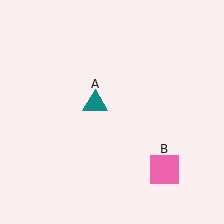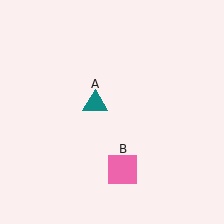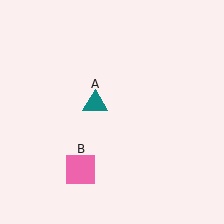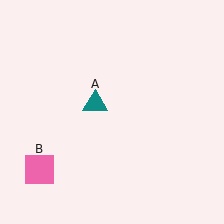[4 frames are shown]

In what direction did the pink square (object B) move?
The pink square (object B) moved left.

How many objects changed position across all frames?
1 object changed position: pink square (object B).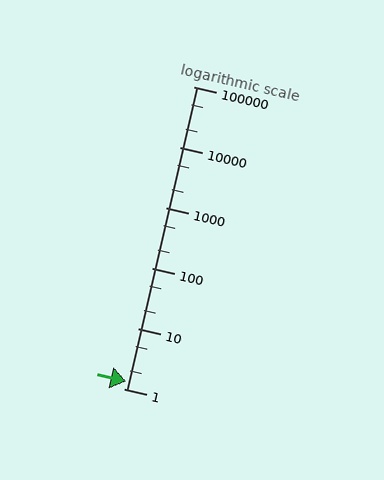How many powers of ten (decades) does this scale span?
The scale spans 5 decades, from 1 to 100000.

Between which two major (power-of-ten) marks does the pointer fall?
The pointer is between 1 and 10.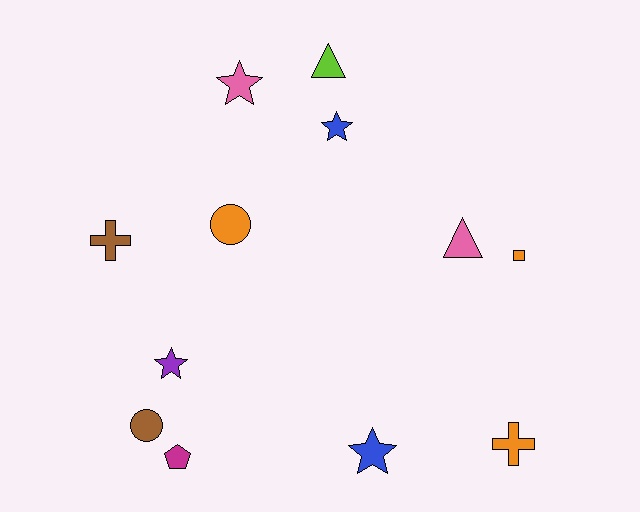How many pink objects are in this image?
There are 2 pink objects.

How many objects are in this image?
There are 12 objects.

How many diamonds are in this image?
There are no diamonds.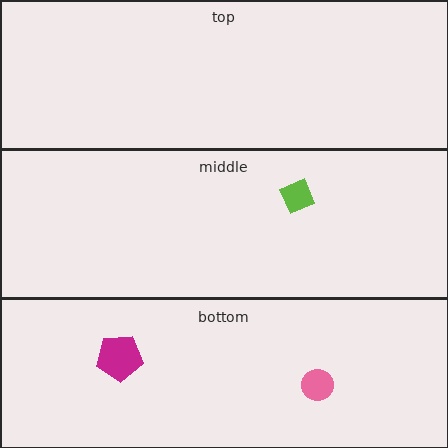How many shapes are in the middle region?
1.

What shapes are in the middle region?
The lime diamond.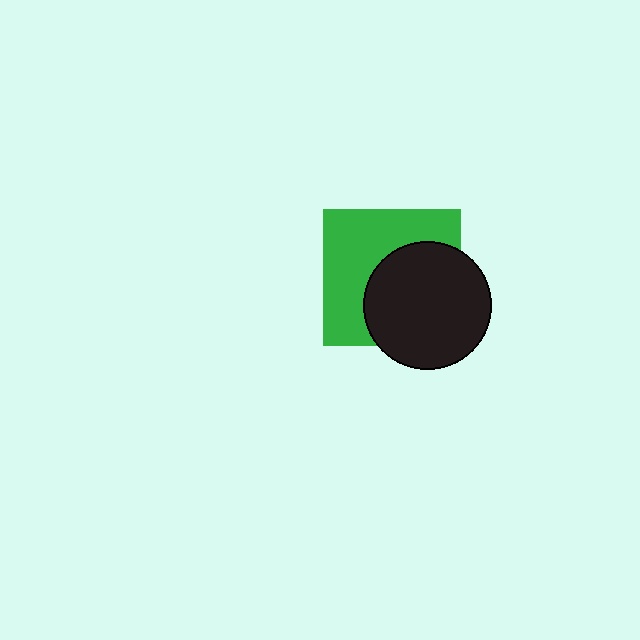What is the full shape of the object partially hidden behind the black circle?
The partially hidden object is a green square.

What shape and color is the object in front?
The object in front is a black circle.